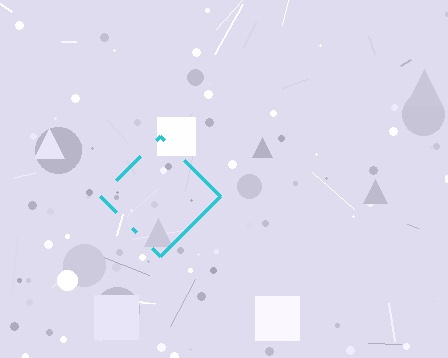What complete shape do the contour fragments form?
The contour fragments form a diamond.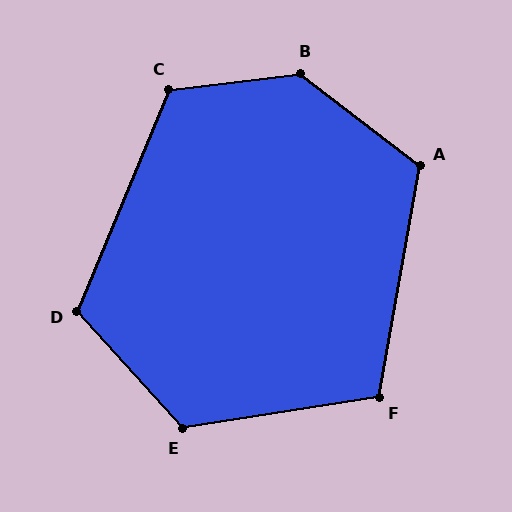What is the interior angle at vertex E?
Approximately 123 degrees (obtuse).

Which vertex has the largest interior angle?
B, at approximately 136 degrees.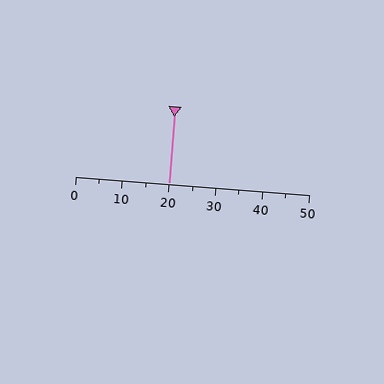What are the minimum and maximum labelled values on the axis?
The axis runs from 0 to 50.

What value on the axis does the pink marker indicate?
The marker indicates approximately 20.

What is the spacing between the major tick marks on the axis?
The major ticks are spaced 10 apart.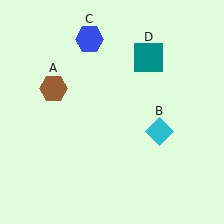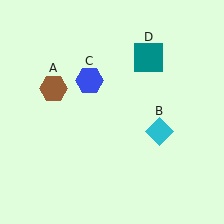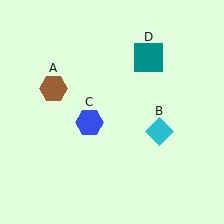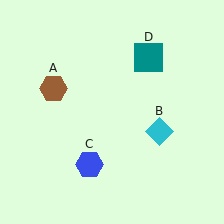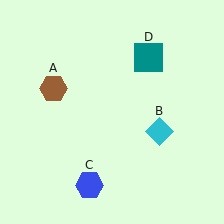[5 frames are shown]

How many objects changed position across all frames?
1 object changed position: blue hexagon (object C).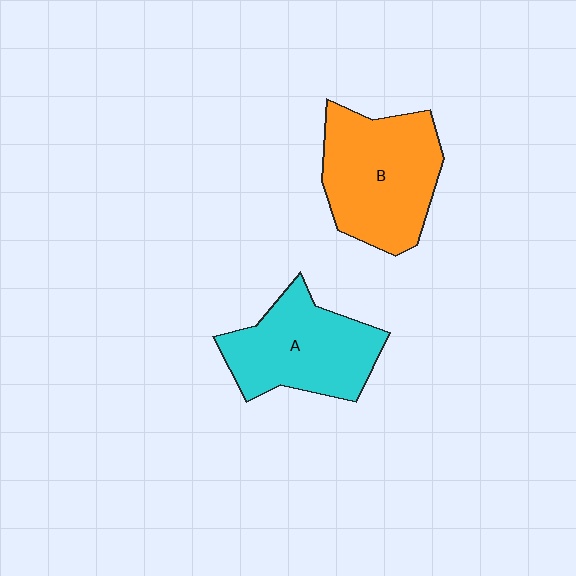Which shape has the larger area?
Shape B (orange).